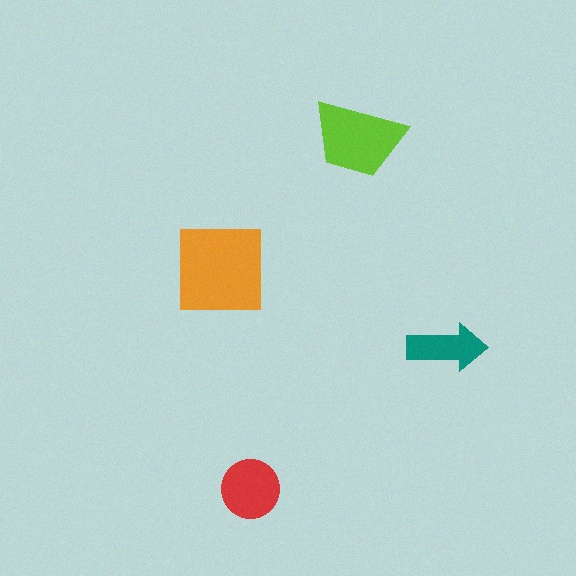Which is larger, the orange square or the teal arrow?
The orange square.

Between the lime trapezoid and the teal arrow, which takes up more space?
The lime trapezoid.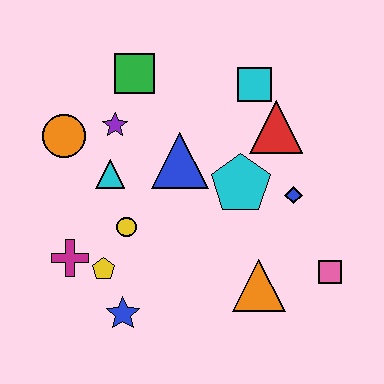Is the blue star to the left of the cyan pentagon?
Yes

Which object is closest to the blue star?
The yellow pentagon is closest to the blue star.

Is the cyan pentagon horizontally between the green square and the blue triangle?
No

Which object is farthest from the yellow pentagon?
The cyan square is farthest from the yellow pentagon.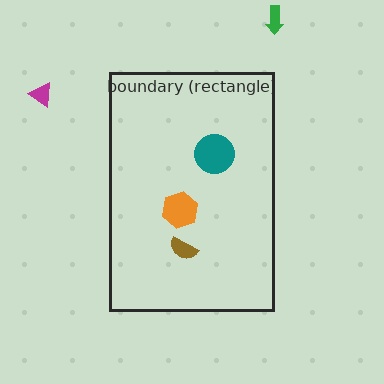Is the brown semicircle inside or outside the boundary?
Inside.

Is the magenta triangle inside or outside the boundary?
Outside.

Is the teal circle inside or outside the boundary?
Inside.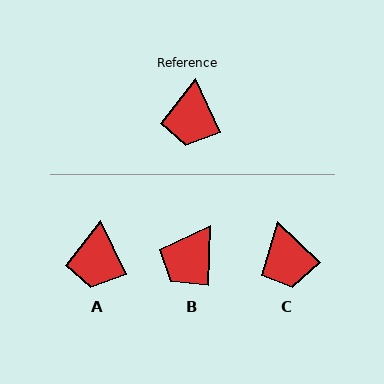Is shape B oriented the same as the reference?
No, it is off by about 27 degrees.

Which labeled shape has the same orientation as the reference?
A.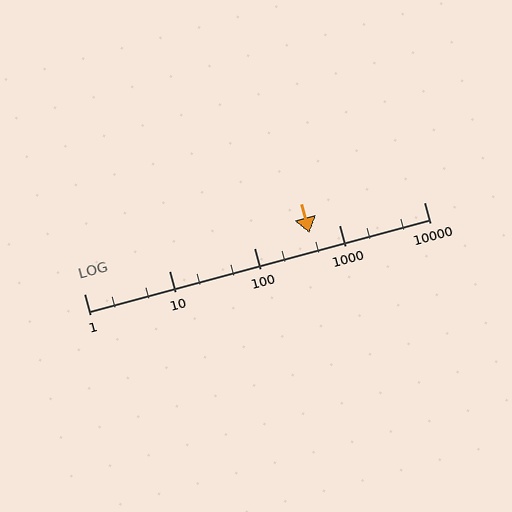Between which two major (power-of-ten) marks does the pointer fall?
The pointer is between 100 and 1000.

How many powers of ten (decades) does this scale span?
The scale spans 4 decades, from 1 to 10000.